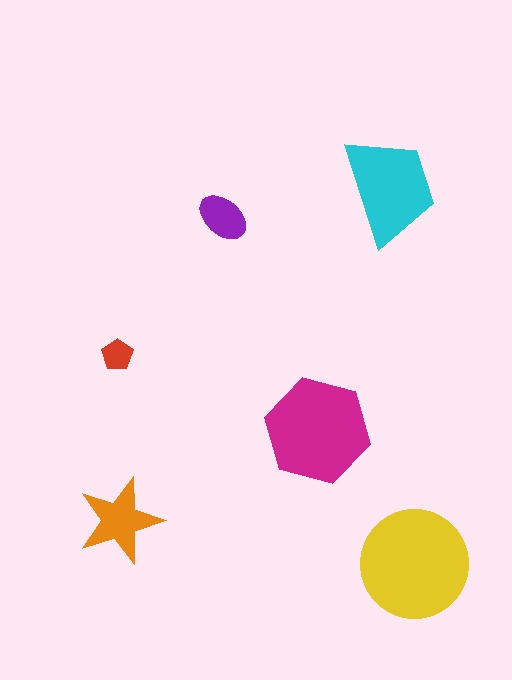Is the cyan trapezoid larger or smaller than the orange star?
Larger.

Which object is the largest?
The yellow circle.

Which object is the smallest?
The red pentagon.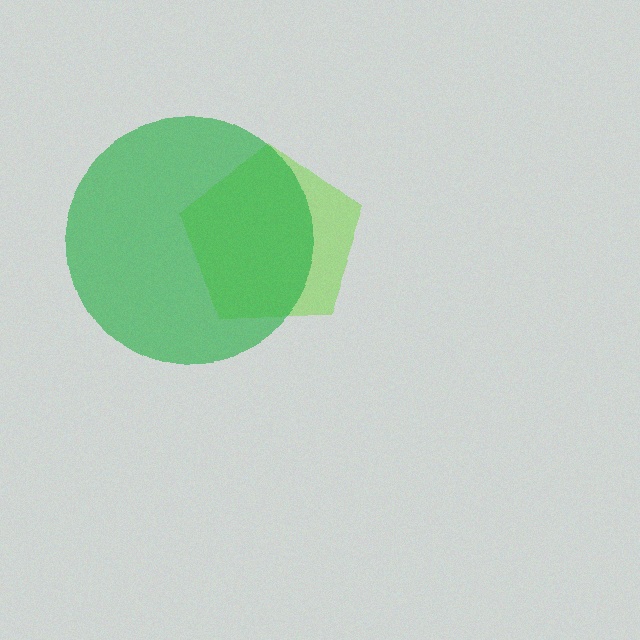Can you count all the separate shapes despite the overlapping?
Yes, there are 2 separate shapes.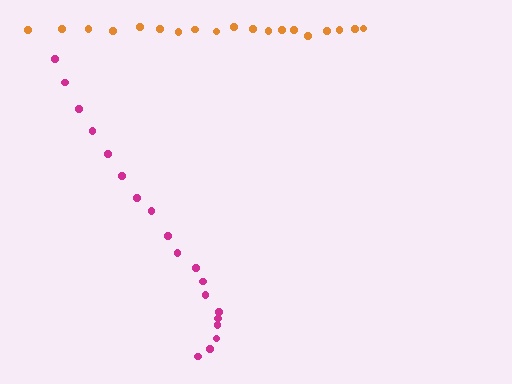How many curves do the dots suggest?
There are 2 distinct paths.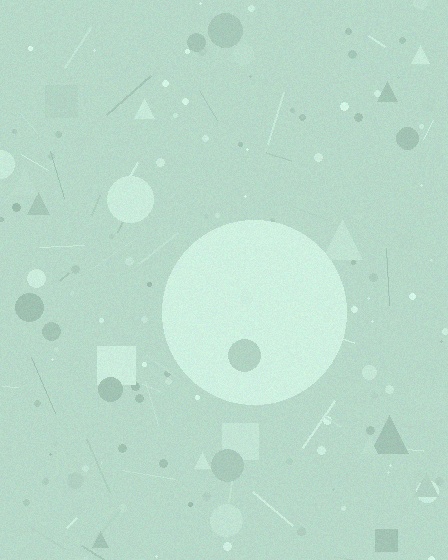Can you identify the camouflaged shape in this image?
The camouflaged shape is a circle.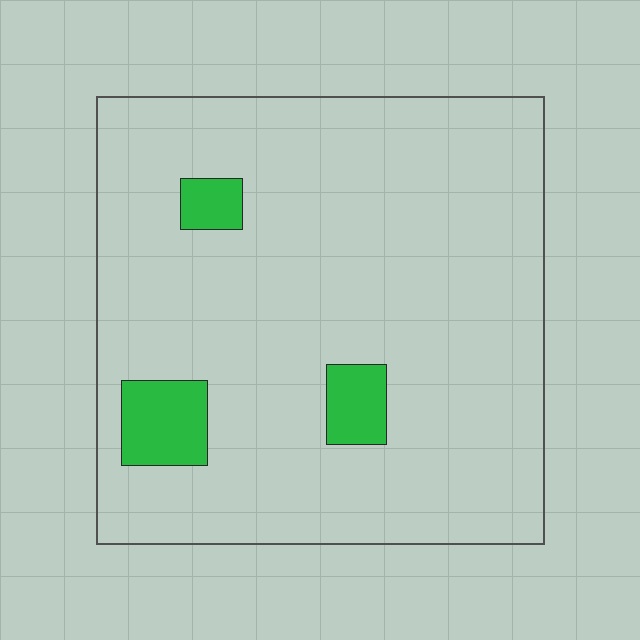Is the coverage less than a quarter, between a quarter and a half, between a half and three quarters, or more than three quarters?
Less than a quarter.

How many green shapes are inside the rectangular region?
3.